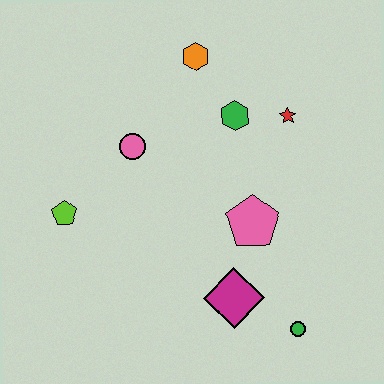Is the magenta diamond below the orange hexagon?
Yes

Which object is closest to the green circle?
The magenta diamond is closest to the green circle.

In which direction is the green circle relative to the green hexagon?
The green circle is below the green hexagon.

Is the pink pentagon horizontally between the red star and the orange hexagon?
Yes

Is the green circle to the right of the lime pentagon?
Yes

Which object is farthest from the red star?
The lime pentagon is farthest from the red star.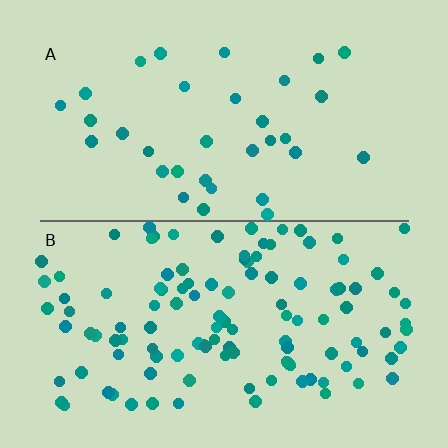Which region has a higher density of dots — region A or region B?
B (the bottom).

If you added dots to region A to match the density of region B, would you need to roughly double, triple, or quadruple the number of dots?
Approximately quadruple.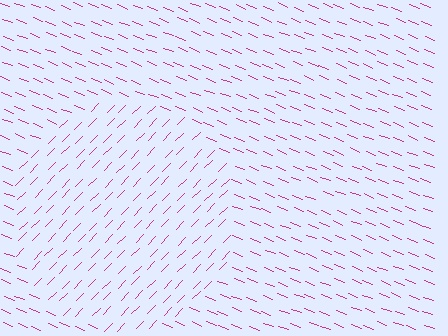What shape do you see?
I see a circle.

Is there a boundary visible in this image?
Yes, there is a texture boundary formed by a change in line orientation.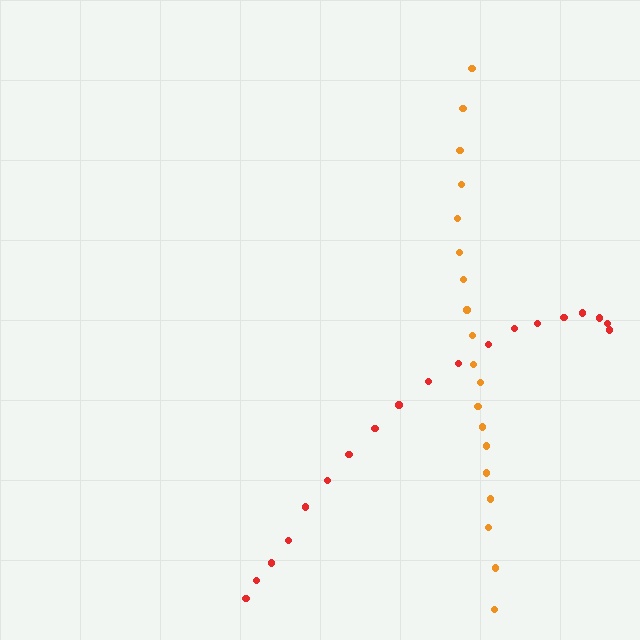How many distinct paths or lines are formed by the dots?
There are 2 distinct paths.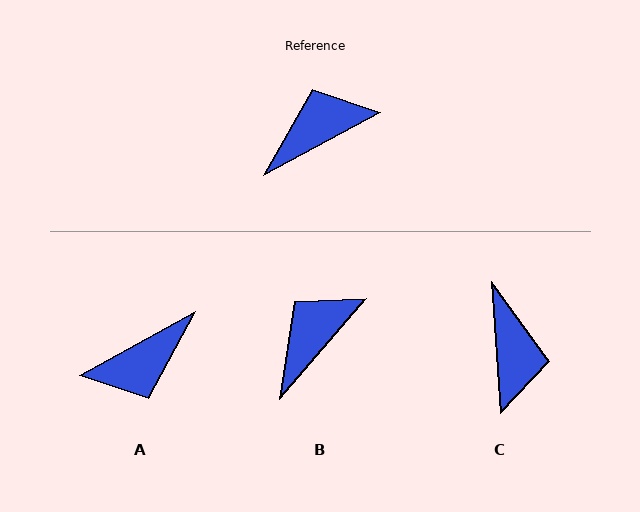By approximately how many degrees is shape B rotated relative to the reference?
Approximately 21 degrees counter-clockwise.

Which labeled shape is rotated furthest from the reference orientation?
A, about 179 degrees away.